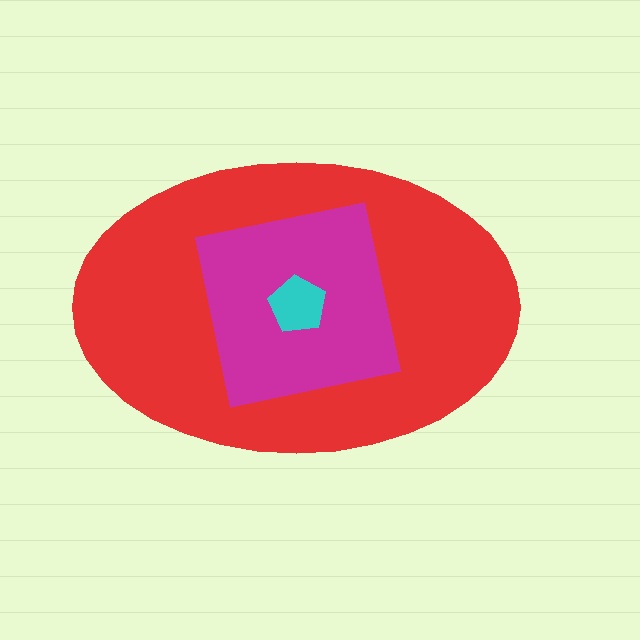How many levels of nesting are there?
3.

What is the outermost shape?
The red ellipse.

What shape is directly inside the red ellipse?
The magenta square.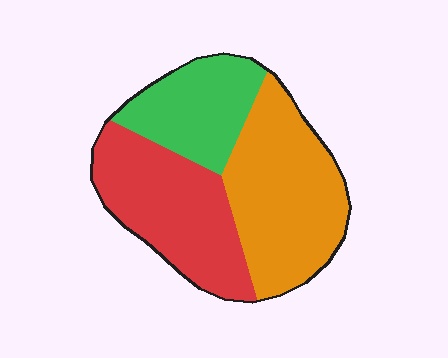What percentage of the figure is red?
Red covers around 35% of the figure.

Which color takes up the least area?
Green, at roughly 25%.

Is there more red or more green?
Red.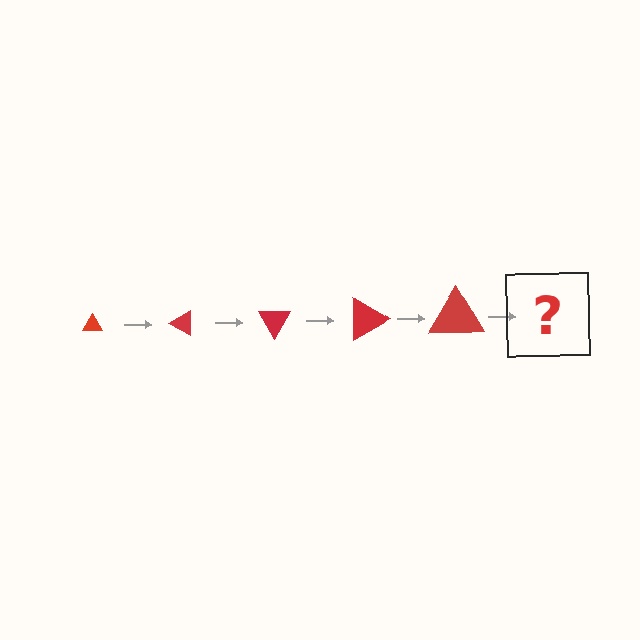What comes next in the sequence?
The next element should be a triangle, larger than the previous one and rotated 150 degrees from the start.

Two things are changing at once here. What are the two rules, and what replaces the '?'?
The two rules are that the triangle grows larger each step and it rotates 30 degrees each step. The '?' should be a triangle, larger than the previous one and rotated 150 degrees from the start.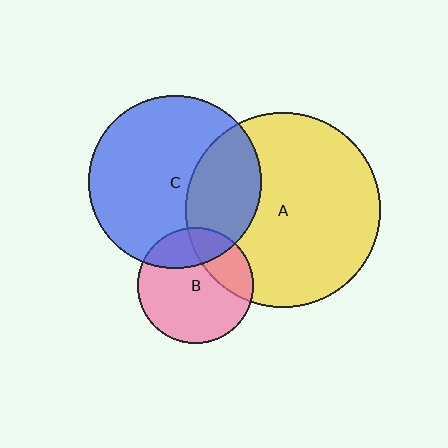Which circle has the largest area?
Circle A (yellow).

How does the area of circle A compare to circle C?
Approximately 1.3 times.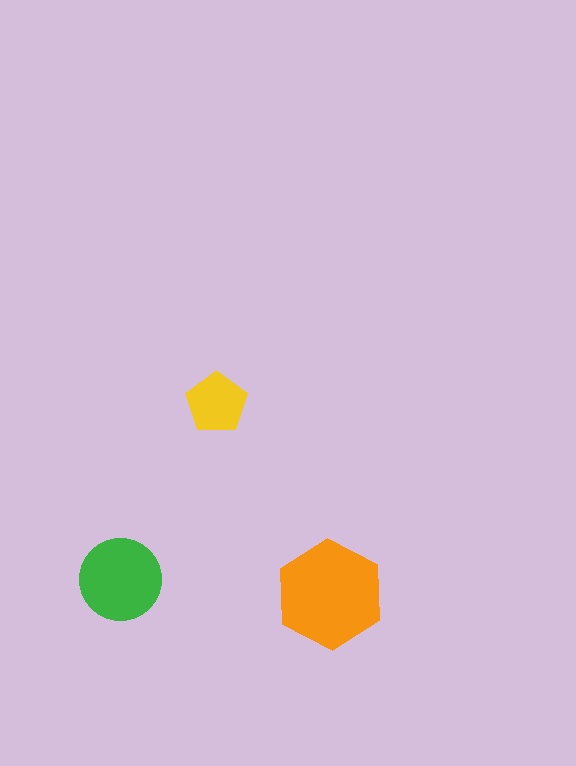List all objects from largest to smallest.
The orange hexagon, the green circle, the yellow pentagon.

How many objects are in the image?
There are 3 objects in the image.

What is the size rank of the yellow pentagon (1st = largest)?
3rd.